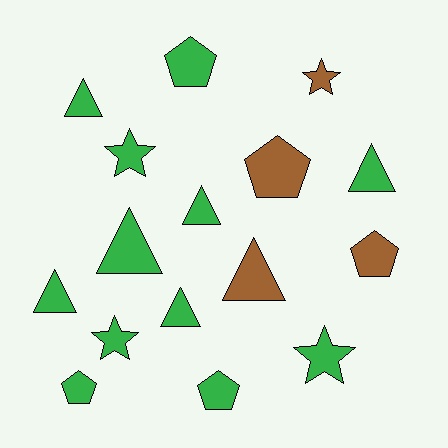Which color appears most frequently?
Green, with 12 objects.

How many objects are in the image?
There are 16 objects.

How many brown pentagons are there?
There are 2 brown pentagons.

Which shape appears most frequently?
Triangle, with 7 objects.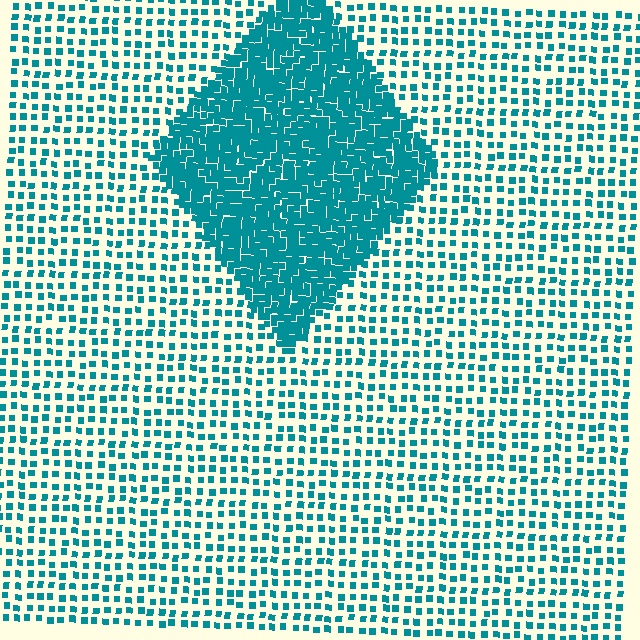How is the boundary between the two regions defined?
The boundary is defined by a change in element density (approximately 3.0x ratio). All elements are the same color, size, and shape.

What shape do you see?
I see a diamond.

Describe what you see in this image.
The image contains small teal elements arranged at two different densities. A diamond-shaped region is visible where the elements are more densely packed than the surrounding area.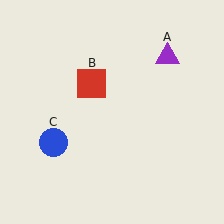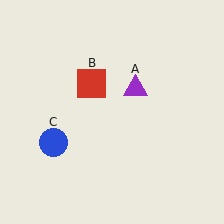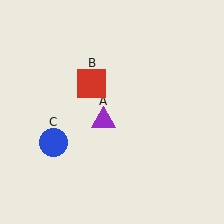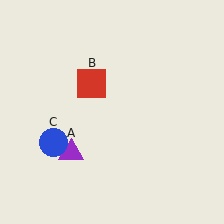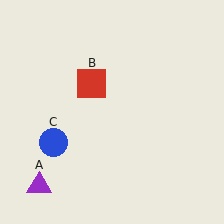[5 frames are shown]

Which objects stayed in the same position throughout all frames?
Red square (object B) and blue circle (object C) remained stationary.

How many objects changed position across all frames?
1 object changed position: purple triangle (object A).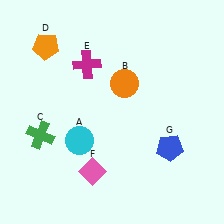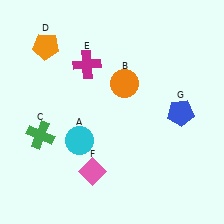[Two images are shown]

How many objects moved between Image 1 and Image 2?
1 object moved between the two images.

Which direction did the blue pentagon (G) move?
The blue pentagon (G) moved up.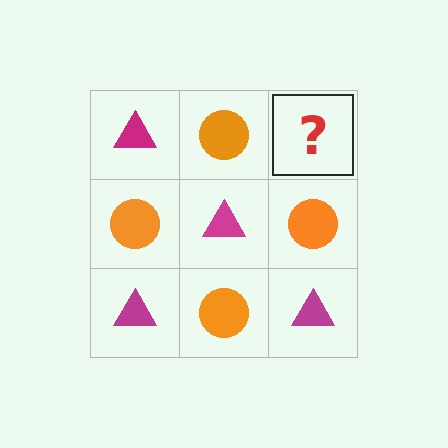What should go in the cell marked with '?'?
The missing cell should contain a magenta triangle.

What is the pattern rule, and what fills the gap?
The rule is that it alternates magenta triangle and orange circle in a checkerboard pattern. The gap should be filled with a magenta triangle.